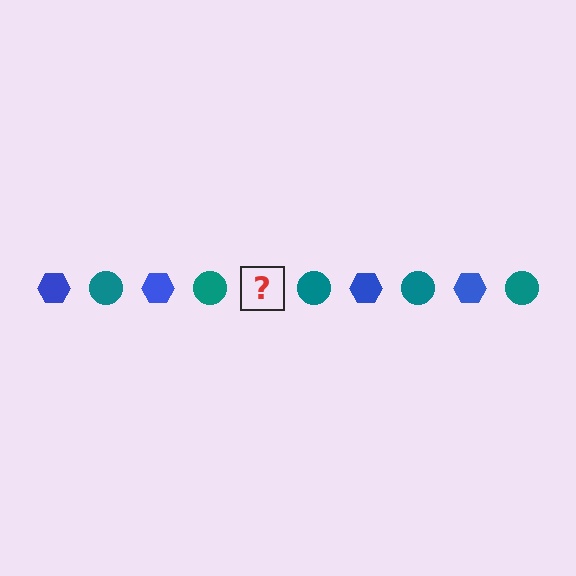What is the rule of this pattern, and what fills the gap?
The rule is that the pattern alternates between blue hexagon and teal circle. The gap should be filled with a blue hexagon.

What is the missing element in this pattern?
The missing element is a blue hexagon.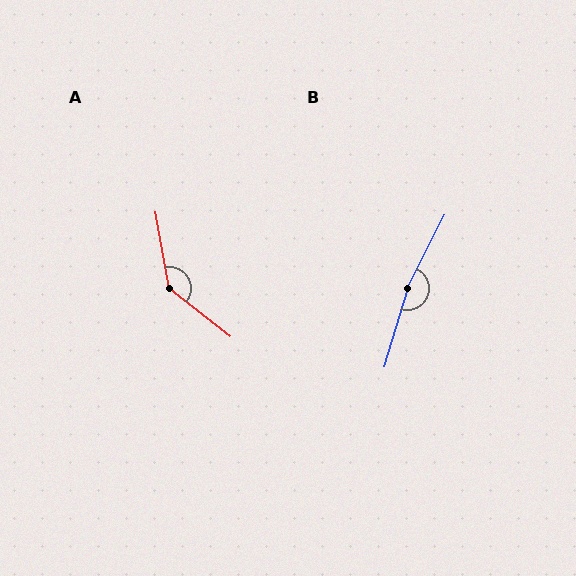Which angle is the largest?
B, at approximately 170 degrees.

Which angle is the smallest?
A, at approximately 138 degrees.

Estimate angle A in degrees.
Approximately 138 degrees.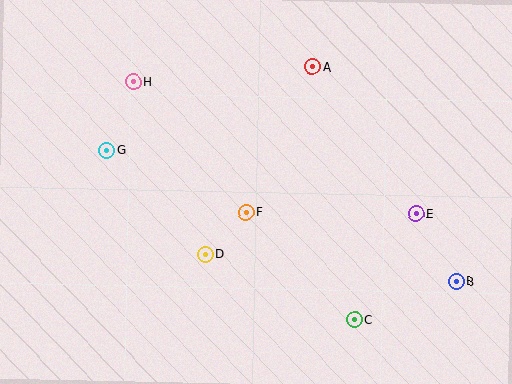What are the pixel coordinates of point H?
Point H is at (134, 81).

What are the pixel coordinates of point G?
Point G is at (107, 150).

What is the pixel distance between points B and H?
The distance between B and H is 380 pixels.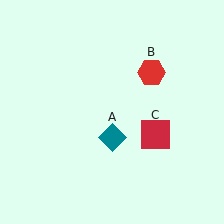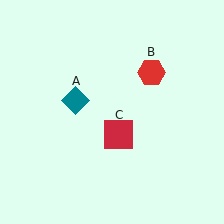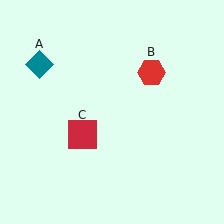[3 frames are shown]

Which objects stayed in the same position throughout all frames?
Red hexagon (object B) remained stationary.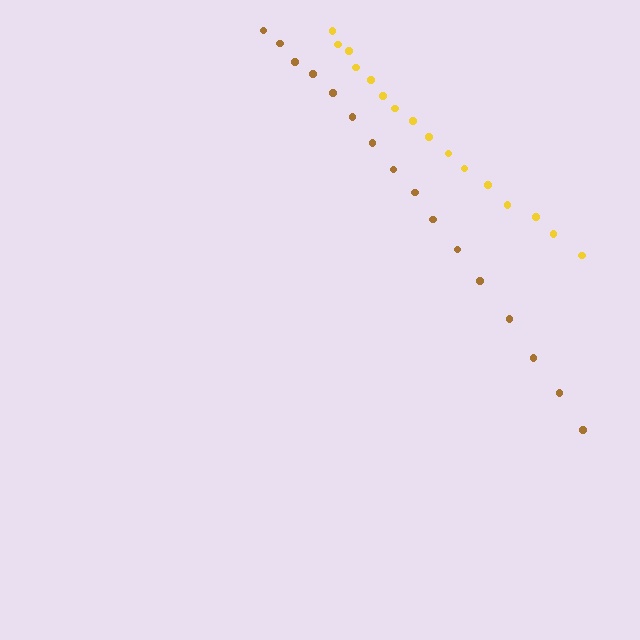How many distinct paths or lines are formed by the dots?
There are 2 distinct paths.